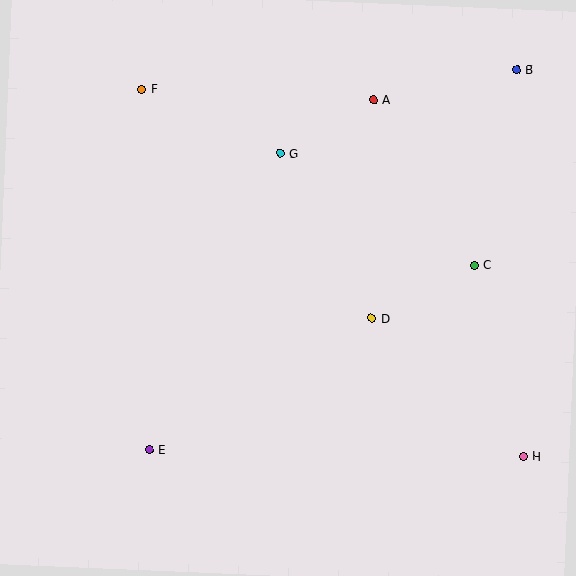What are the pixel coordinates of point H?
Point H is at (523, 456).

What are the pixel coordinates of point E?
Point E is at (149, 450).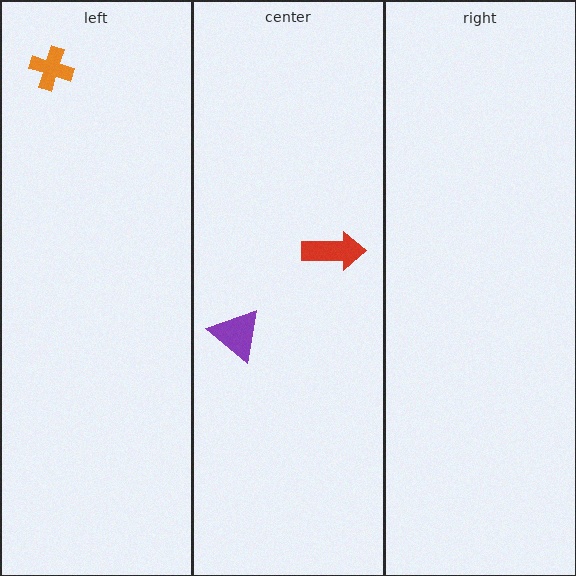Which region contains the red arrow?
The center region.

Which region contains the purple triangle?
The center region.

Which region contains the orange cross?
The left region.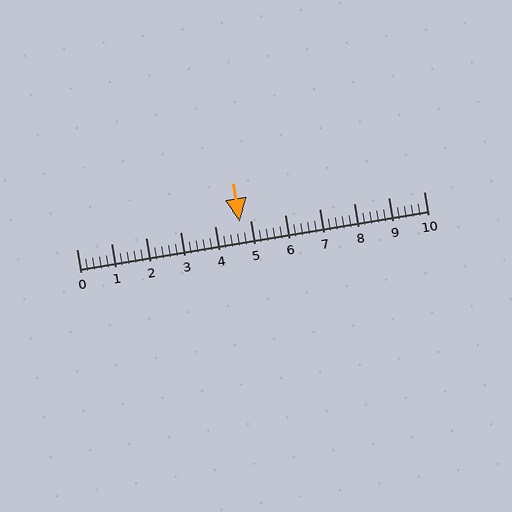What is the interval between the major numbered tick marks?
The major tick marks are spaced 1 units apart.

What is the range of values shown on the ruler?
The ruler shows values from 0 to 10.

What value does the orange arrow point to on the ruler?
The orange arrow points to approximately 4.7.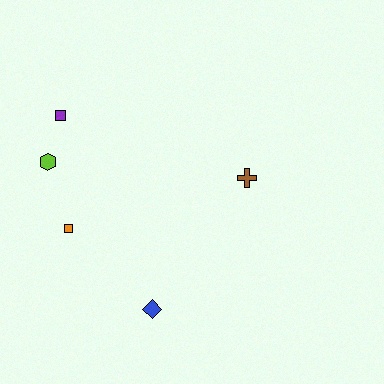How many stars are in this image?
There are no stars.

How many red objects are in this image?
There are no red objects.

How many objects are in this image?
There are 5 objects.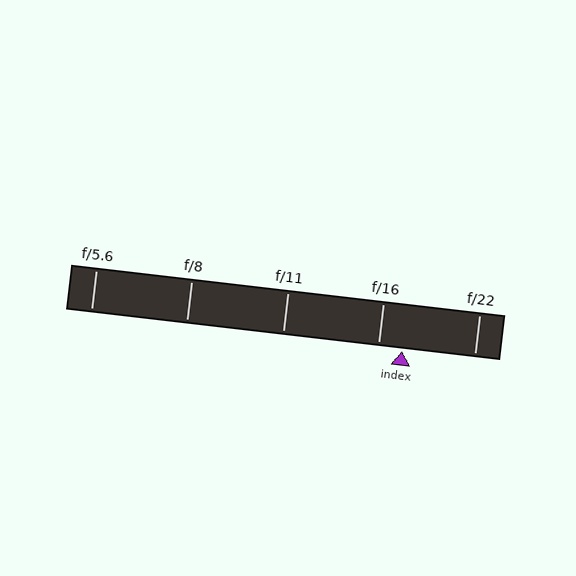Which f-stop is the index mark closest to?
The index mark is closest to f/16.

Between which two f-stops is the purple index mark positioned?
The index mark is between f/16 and f/22.